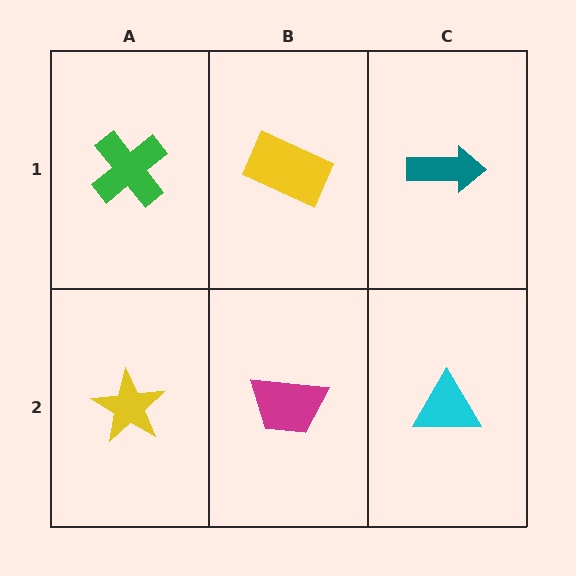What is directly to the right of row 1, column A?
A yellow rectangle.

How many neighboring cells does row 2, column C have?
2.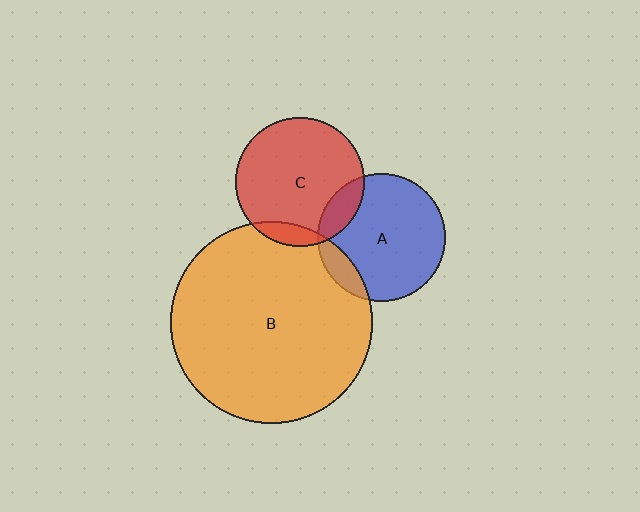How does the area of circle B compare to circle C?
Approximately 2.4 times.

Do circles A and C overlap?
Yes.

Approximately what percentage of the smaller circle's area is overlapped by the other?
Approximately 15%.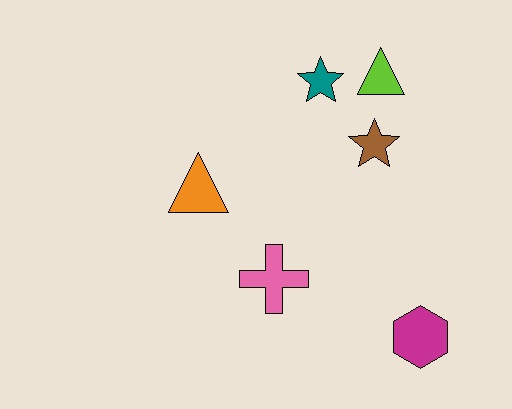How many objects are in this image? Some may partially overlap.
There are 6 objects.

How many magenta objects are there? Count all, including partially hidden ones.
There is 1 magenta object.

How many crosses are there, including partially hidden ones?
There is 1 cross.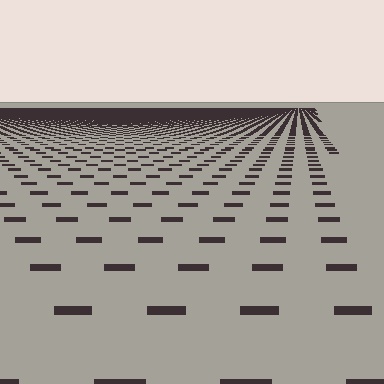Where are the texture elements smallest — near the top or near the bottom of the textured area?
Near the top.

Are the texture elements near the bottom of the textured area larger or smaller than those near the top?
Larger. Near the bottom, elements are closer to the viewer and appear at a bigger on-screen size.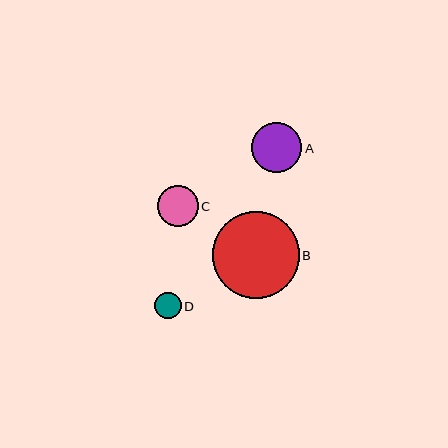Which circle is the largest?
Circle B is the largest with a size of approximately 87 pixels.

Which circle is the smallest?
Circle D is the smallest with a size of approximately 27 pixels.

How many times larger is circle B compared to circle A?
Circle B is approximately 1.7 times the size of circle A.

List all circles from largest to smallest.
From largest to smallest: B, A, C, D.